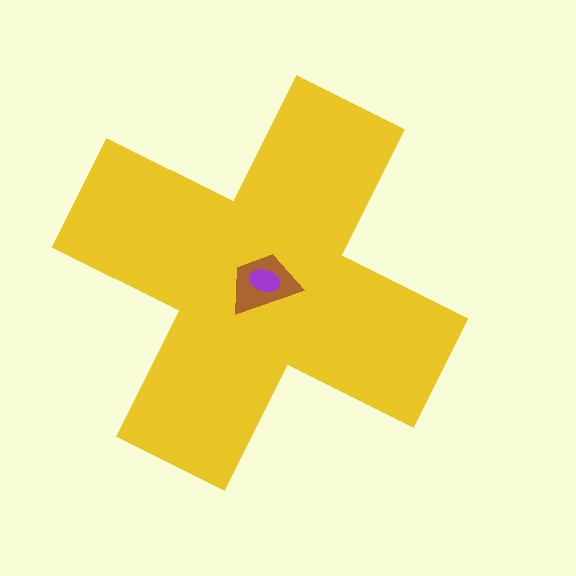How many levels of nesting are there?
3.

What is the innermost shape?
The purple ellipse.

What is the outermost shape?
The yellow cross.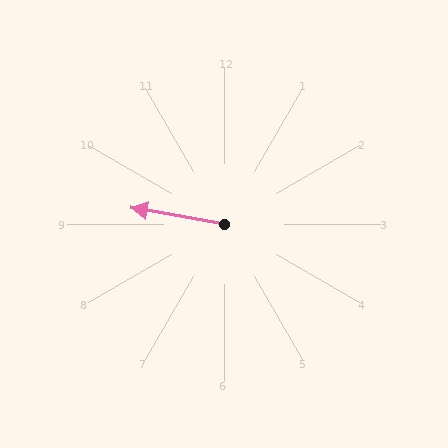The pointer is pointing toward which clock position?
Roughly 9 o'clock.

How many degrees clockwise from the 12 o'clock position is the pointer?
Approximately 280 degrees.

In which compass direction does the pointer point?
West.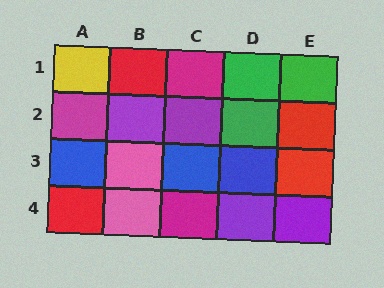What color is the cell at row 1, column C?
Magenta.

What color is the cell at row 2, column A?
Magenta.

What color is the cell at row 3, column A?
Blue.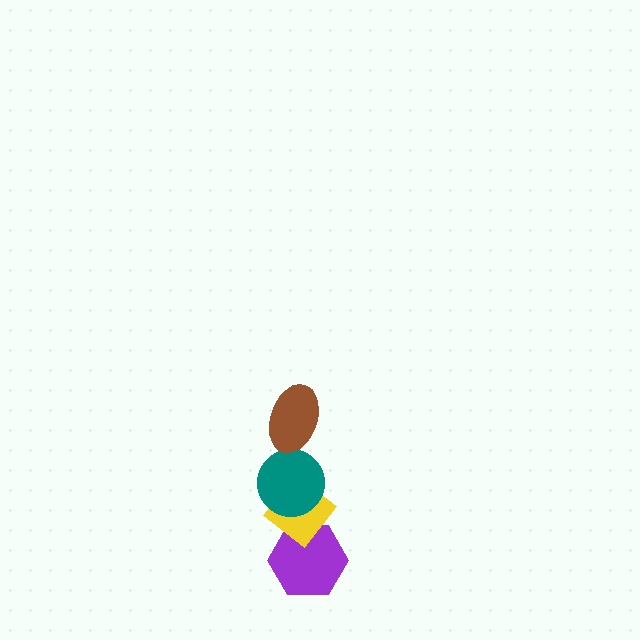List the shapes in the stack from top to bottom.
From top to bottom: the brown ellipse, the teal circle, the yellow diamond, the purple hexagon.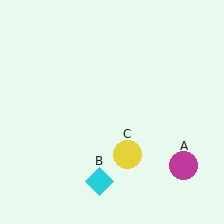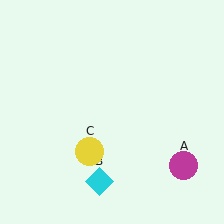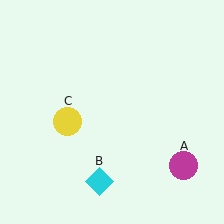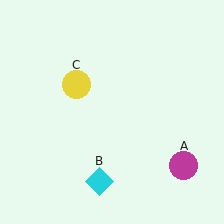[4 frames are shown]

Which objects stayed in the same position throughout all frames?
Magenta circle (object A) and cyan diamond (object B) remained stationary.